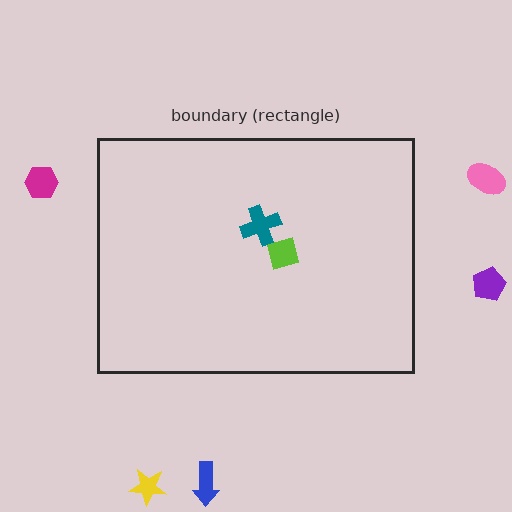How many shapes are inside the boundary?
2 inside, 5 outside.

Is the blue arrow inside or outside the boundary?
Outside.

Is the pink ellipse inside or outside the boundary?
Outside.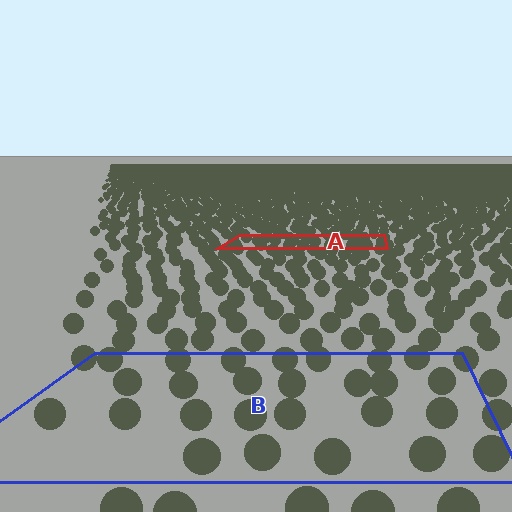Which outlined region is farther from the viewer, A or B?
Region A is farther from the viewer — the texture elements inside it appear smaller and more densely packed.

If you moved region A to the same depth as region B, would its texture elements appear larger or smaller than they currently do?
They would appear larger. At a closer depth, the same texture elements are projected at a bigger on-screen size.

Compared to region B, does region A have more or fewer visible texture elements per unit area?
Region A has more texture elements per unit area — they are packed more densely because it is farther away.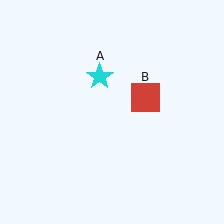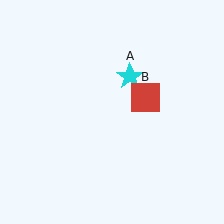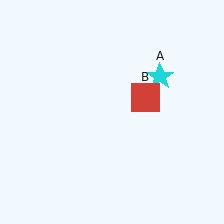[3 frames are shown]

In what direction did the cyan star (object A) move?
The cyan star (object A) moved right.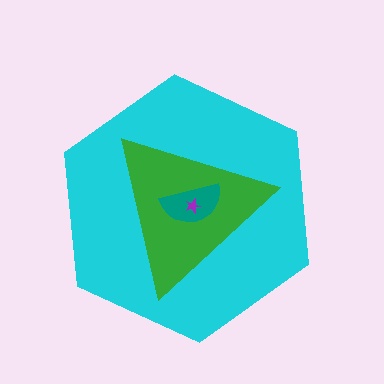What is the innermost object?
The purple star.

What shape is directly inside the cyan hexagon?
The green triangle.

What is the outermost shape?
The cyan hexagon.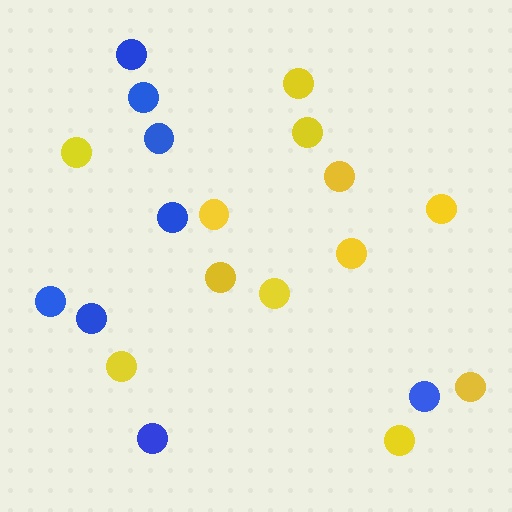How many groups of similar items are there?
There are 2 groups: one group of yellow circles (12) and one group of blue circles (8).